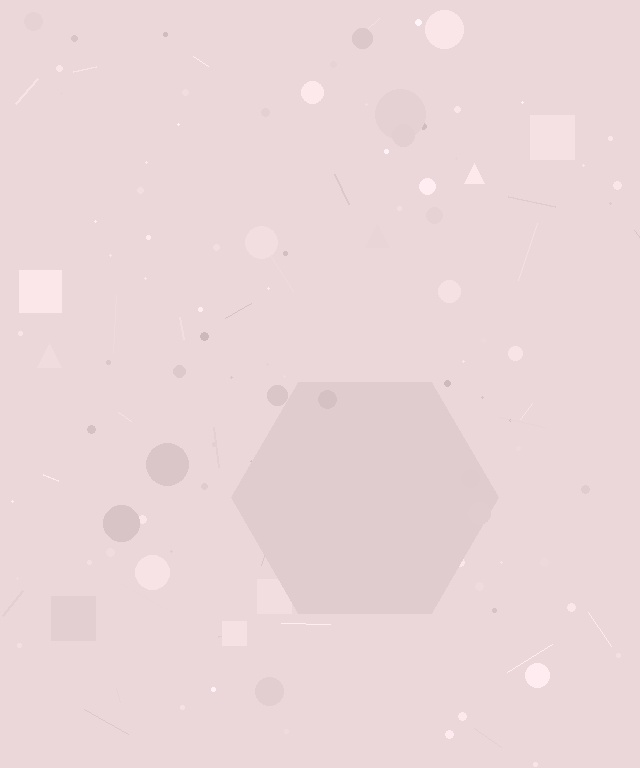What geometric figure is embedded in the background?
A hexagon is embedded in the background.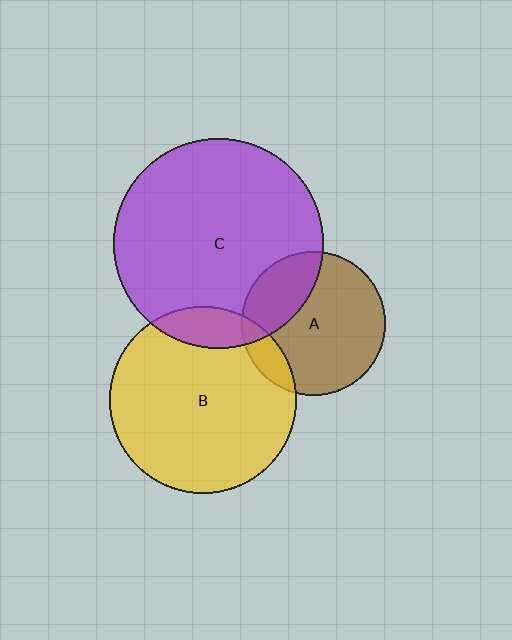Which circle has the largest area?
Circle C (purple).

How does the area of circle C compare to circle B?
Approximately 1.3 times.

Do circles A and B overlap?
Yes.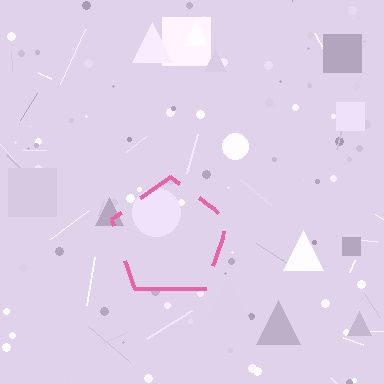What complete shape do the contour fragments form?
The contour fragments form a pentagon.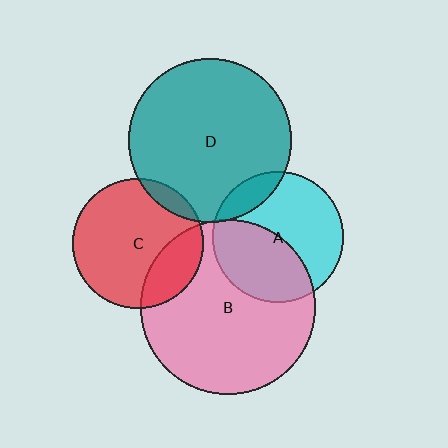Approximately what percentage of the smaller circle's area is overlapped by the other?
Approximately 10%.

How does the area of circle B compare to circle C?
Approximately 1.8 times.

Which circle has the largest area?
Circle B (pink).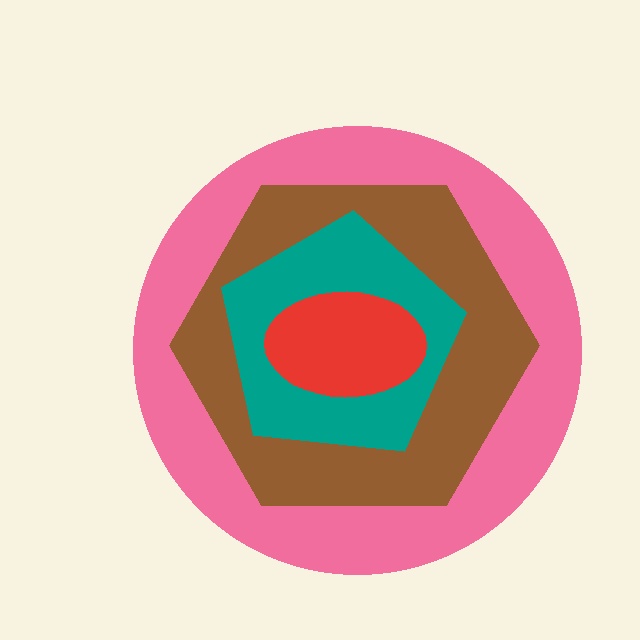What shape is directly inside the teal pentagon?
The red ellipse.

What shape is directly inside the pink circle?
The brown hexagon.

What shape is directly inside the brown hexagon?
The teal pentagon.